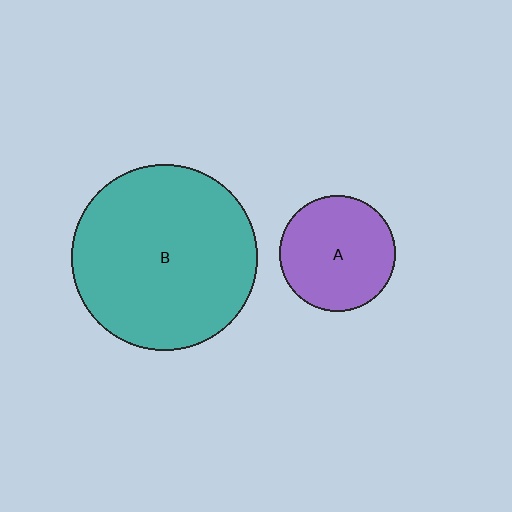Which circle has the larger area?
Circle B (teal).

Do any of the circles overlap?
No, none of the circles overlap.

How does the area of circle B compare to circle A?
Approximately 2.6 times.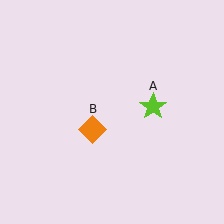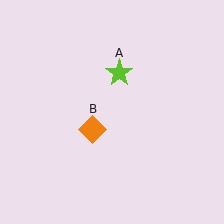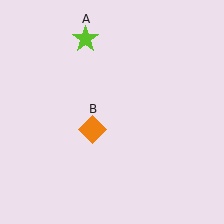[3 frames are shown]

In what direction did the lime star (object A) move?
The lime star (object A) moved up and to the left.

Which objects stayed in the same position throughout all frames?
Orange diamond (object B) remained stationary.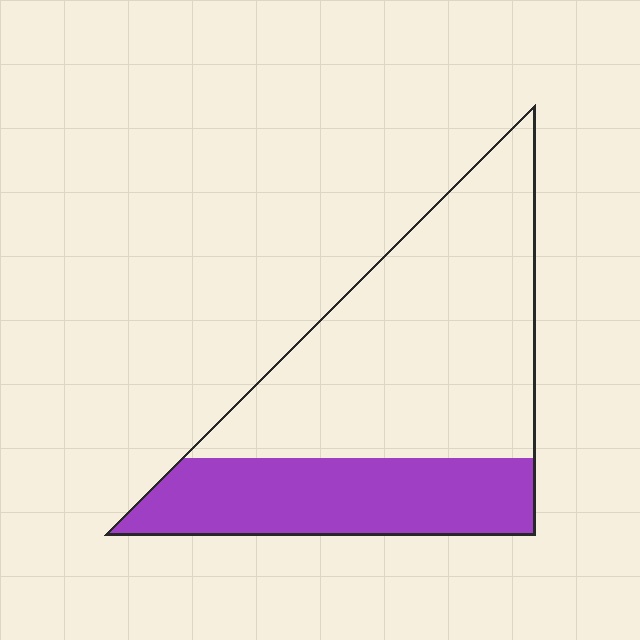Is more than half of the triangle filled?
No.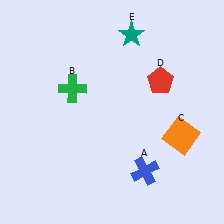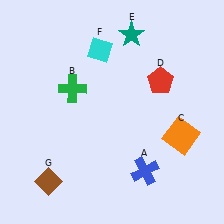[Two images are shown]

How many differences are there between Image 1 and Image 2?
There are 2 differences between the two images.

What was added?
A cyan diamond (F), a brown diamond (G) were added in Image 2.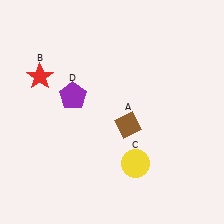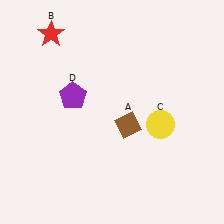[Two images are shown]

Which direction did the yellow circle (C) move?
The yellow circle (C) moved up.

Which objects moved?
The objects that moved are: the red star (B), the yellow circle (C).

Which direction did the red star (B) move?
The red star (B) moved up.